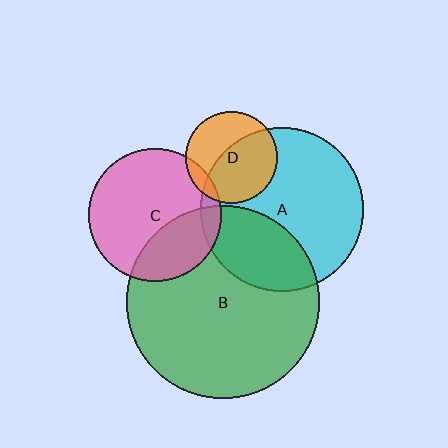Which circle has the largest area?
Circle B (green).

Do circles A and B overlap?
Yes.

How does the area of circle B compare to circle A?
Approximately 1.4 times.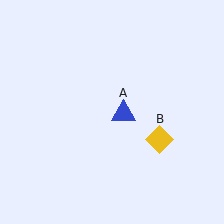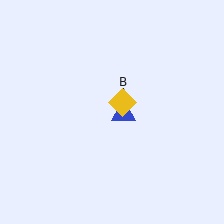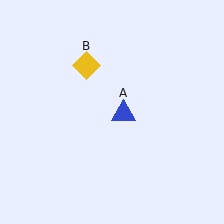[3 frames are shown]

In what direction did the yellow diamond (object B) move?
The yellow diamond (object B) moved up and to the left.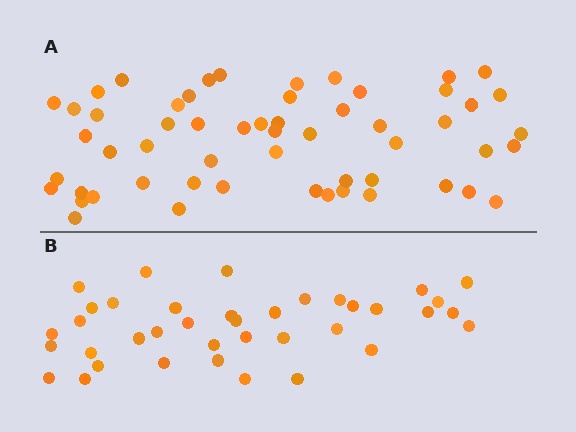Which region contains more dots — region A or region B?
Region A (the top region) has more dots.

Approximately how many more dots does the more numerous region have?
Region A has approximately 20 more dots than region B.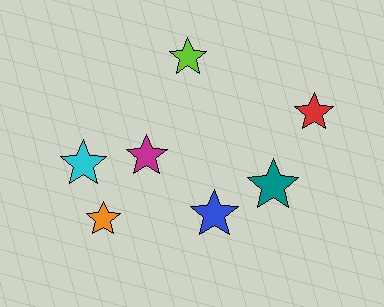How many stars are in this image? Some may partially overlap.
There are 7 stars.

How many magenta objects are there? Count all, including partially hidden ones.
There is 1 magenta object.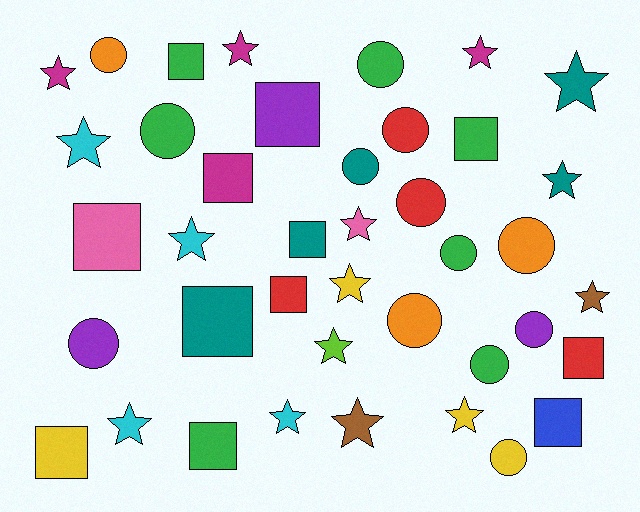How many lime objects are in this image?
There is 1 lime object.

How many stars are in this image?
There are 15 stars.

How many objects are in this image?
There are 40 objects.